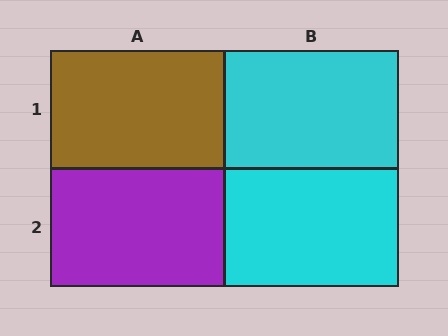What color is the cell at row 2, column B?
Cyan.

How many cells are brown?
1 cell is brown.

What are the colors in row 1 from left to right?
Brown, cyan.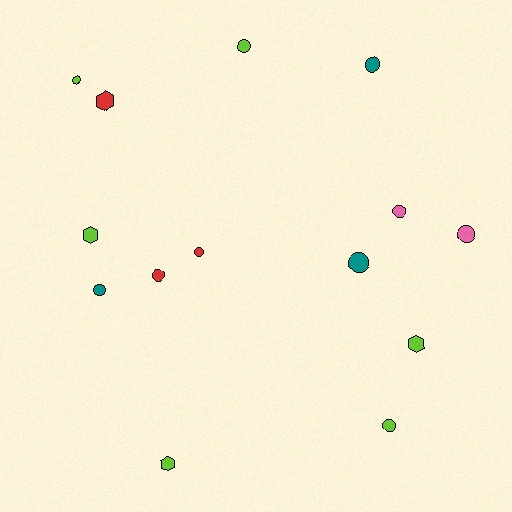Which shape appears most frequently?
Circle, with 10 objects.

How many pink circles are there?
There are 2 pink circles.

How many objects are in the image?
There are 14 objects.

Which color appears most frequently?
Lime, with 6 objects.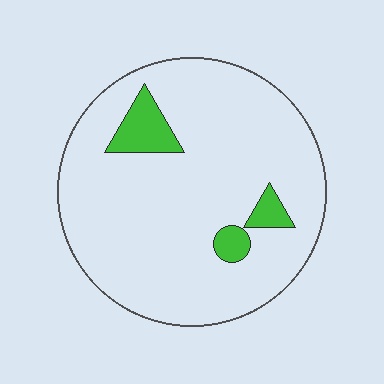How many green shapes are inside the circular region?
3.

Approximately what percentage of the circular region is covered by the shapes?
Approximately 10%.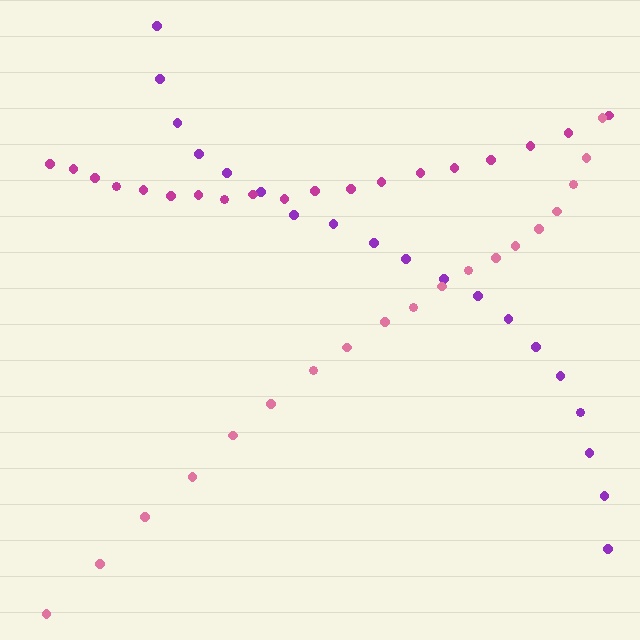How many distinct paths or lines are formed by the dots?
There are 3 distinct paths.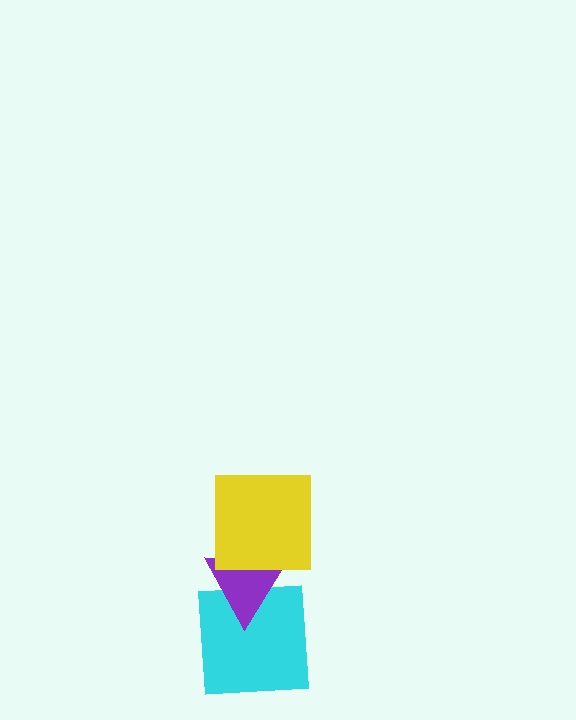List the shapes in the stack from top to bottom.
From top to bottom: the yellow square, the purple triangle, the cyan square.